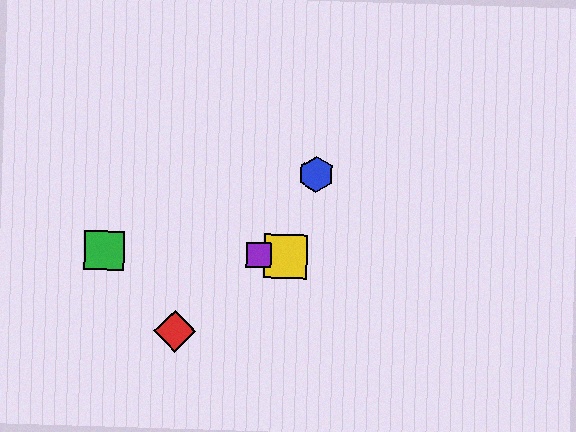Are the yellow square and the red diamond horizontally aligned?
No, the yellow square is at y≈256 and the red diamond is at y≈331.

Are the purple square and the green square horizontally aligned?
Yes, both are at y≈255.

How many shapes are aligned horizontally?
3 shapes (the green square, the yellow square, the purple square) are aligned horizontally.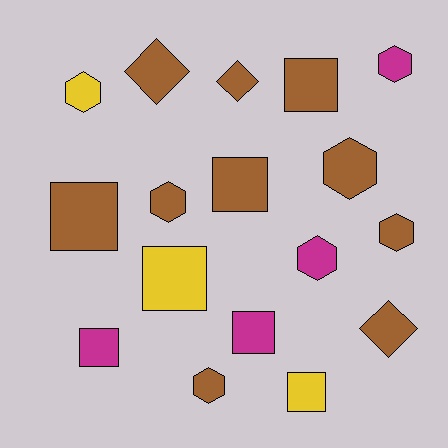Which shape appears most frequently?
Square, with 7 objects.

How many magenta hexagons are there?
There are 2 magenta hexagons.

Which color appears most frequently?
Brown, with 10 objects.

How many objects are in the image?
There are 17 objects.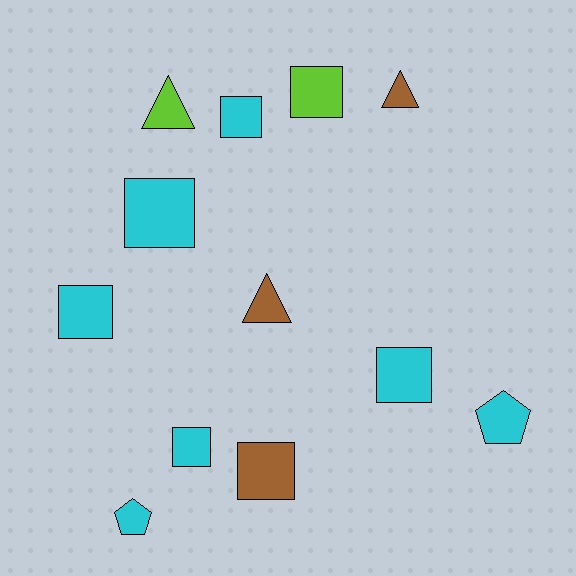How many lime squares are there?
There is 1 lime square.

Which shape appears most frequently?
Square, with 7 objects.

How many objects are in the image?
There are 12 objects.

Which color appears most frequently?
Cyan, with 7 objects.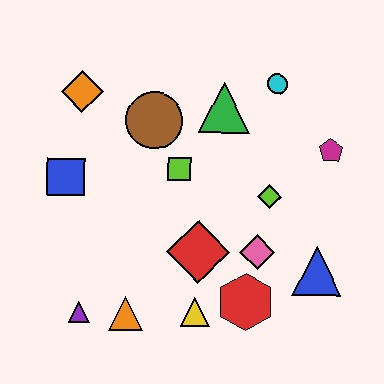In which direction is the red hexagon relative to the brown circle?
The red hexagon is below the brown circle.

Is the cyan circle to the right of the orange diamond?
Yes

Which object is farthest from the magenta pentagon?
The purple triangle is farthest from the magenta pentagon.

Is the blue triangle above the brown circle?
No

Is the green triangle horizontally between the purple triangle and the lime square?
No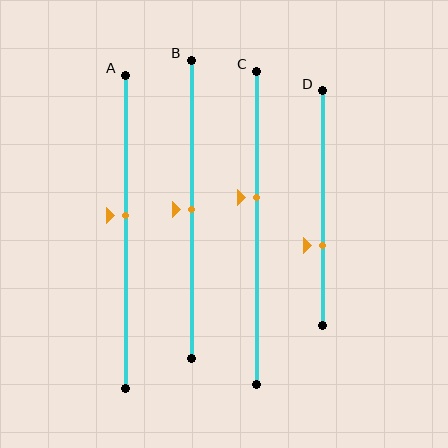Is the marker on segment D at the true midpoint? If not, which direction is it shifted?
No, the marker on segment D is shifted downward by about 16% of the segment length.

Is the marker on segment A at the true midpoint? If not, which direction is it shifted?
No, the marker on segment A is shifted upward by about 5% of the segment length.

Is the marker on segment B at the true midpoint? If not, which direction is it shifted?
Yes, the marker on segment B is at the true midpoint.